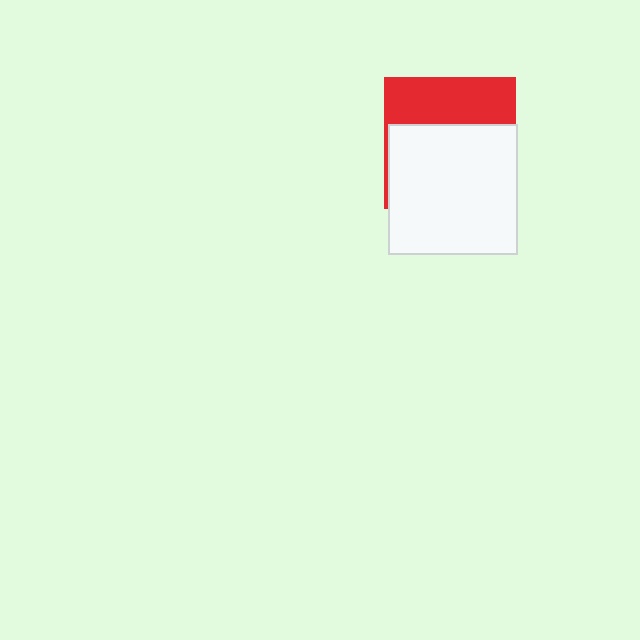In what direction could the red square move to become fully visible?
The red square could move up. That would shift it out from behind the white square entirely.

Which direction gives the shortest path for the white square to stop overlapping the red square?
Moving down gives the shortest separation.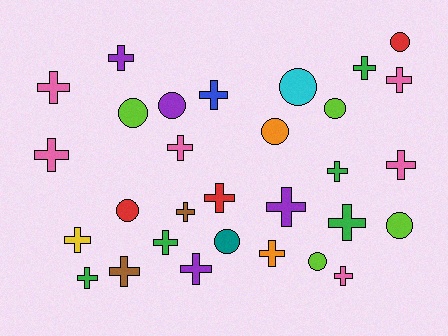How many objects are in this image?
There are 30 objects.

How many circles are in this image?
There are 10 circles.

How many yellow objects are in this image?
There is 1 yellow object.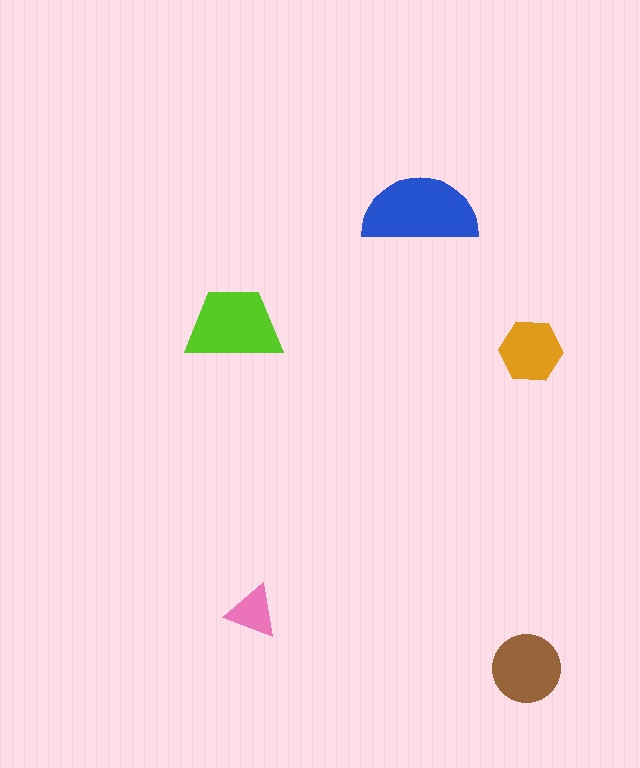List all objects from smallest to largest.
The pink triangle, the orange hexagon, the brown circle, the lime trapezoid, the blue semicircle.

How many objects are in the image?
There are 5 objects in the image.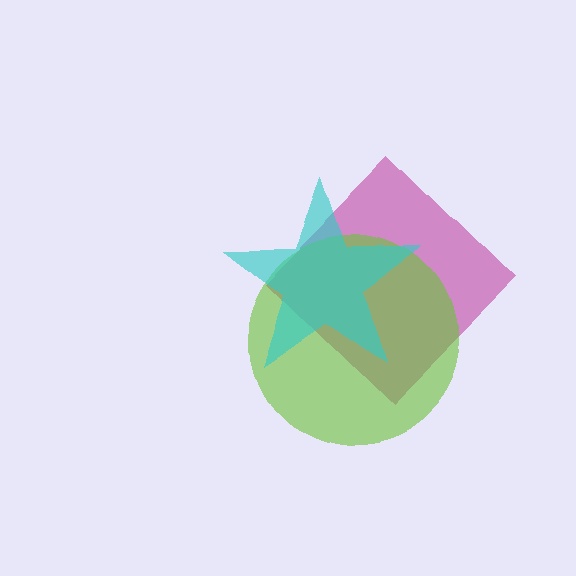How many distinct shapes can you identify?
There are 3 distinct shapes: a magenta diamond, a lime circle, a cyan star.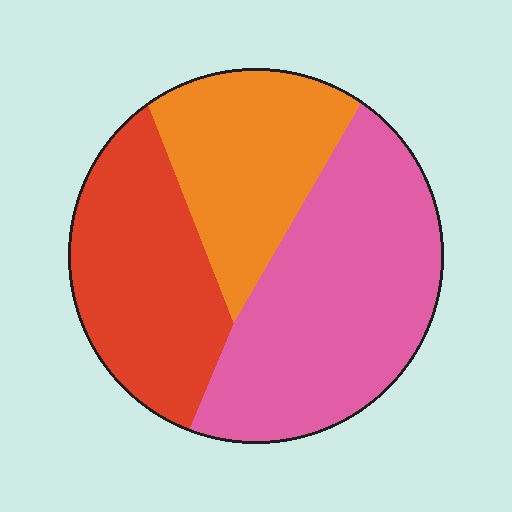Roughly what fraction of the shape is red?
Red covers roughly 30% of the shape.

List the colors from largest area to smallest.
From largest to smallest: pink, red, orange.